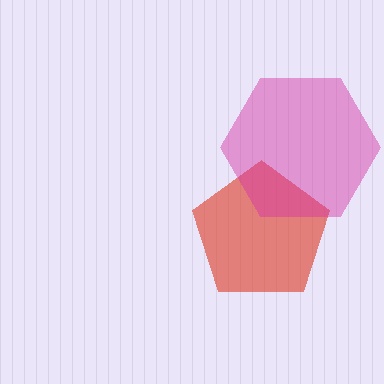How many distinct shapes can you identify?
There are 2 distinct shapes: a red pentagon, a magenta hexagon.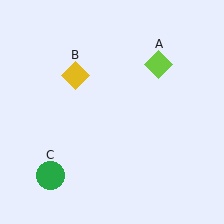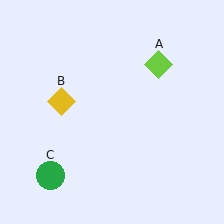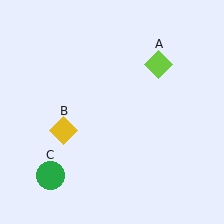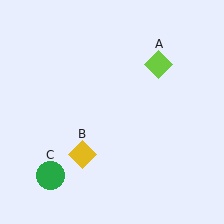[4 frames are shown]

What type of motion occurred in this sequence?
The yellow diamond (object B) rotated counterclockwise around the center of the scene.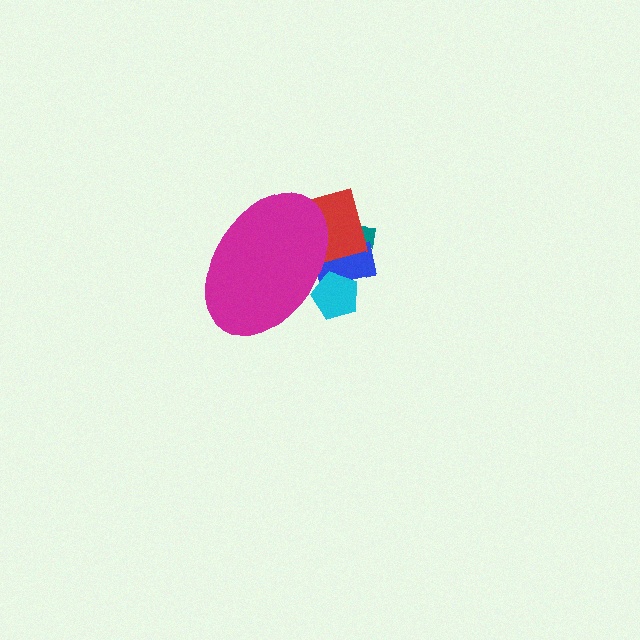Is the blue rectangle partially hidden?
Yes, the blue rectangle is partially hidden behind the magenta ellipse.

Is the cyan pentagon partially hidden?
Yes, the cyan pentagon is partially hidden behind the magenta ellipse.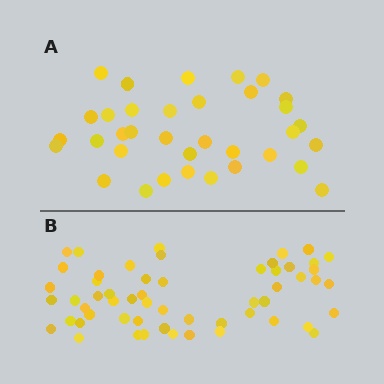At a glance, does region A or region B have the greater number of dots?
Region B (the bottom region) has more dots.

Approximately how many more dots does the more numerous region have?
Region B has approximately 20 more dots than region A.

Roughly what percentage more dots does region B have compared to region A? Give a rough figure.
About 60% more.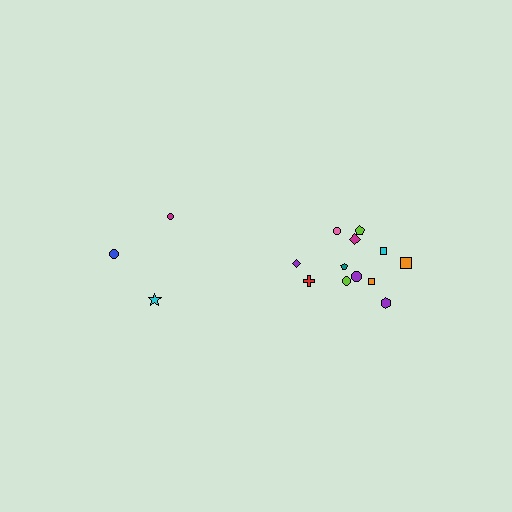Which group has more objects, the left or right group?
The right group.